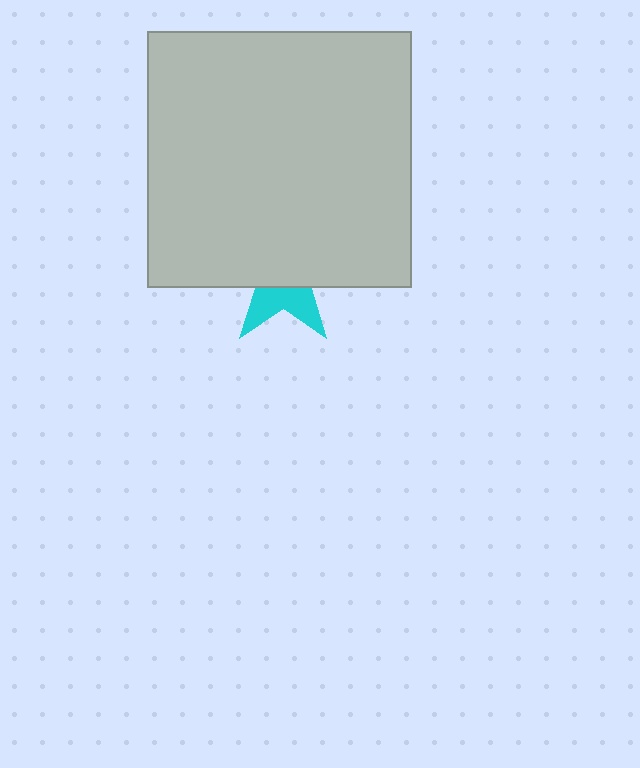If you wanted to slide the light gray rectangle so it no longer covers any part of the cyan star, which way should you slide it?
Slide it up — that is the most direct way to separate the two shapes.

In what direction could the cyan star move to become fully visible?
The cyan star could move down. That would shift it out from behind the light gray rectangle entirely.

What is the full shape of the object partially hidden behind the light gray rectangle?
The partially hidden object is a cyan star.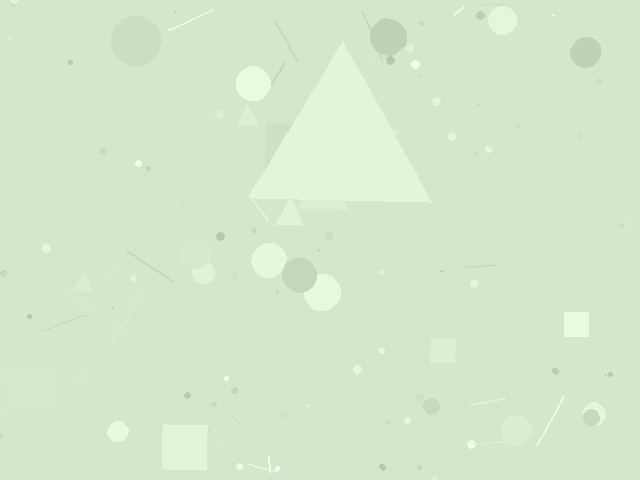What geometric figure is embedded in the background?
A triangle is embedded in the background.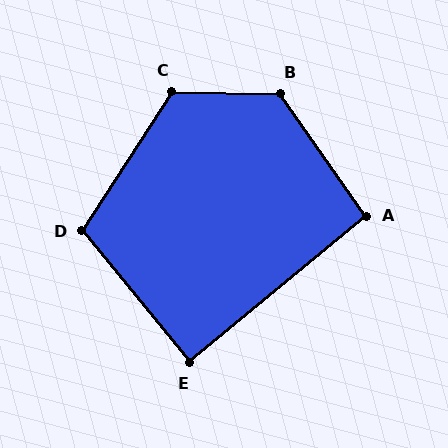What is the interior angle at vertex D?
Approximately 108 degrees (obtuse).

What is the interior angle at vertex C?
Approximately 122 degrees (obtuse).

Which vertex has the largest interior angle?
B, at approximately 126 degrees.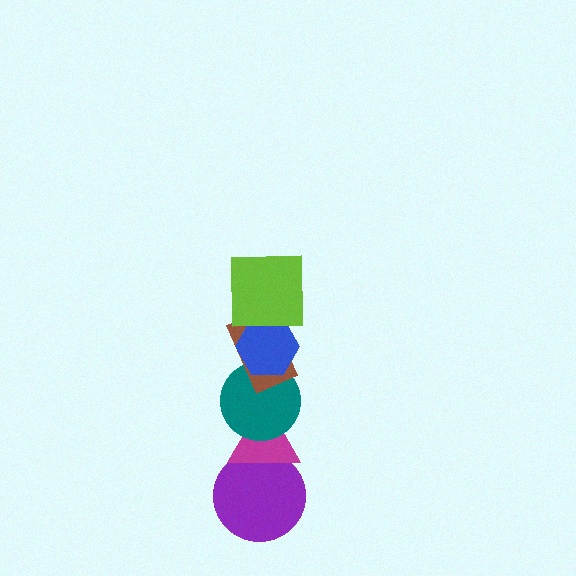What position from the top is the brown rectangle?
The brown rectangle is 3rd from the top.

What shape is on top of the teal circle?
The brown rectangle is on top of the teal circle.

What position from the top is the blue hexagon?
The blue hexagon is 2nd from the top.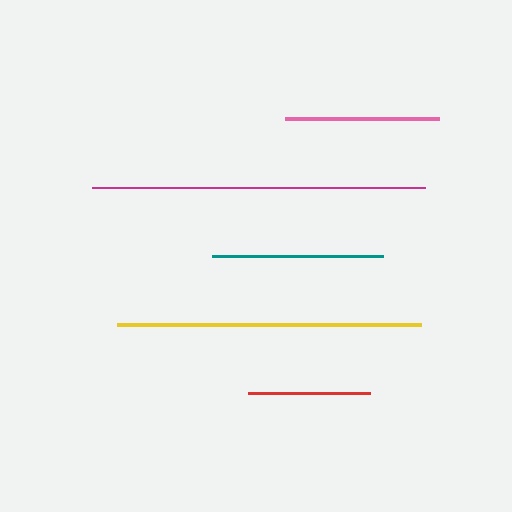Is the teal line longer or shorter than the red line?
The teal line is longer than the red line.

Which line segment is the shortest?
The red line is the shortest at approximately 122 pixels.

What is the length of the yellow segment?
The yellow segment is approximately 304 pixels long.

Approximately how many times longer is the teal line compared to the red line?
The teal line is approximately 1.4 times the length of the red line.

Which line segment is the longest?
The magenta line is the longest at approximately 333 pixels.